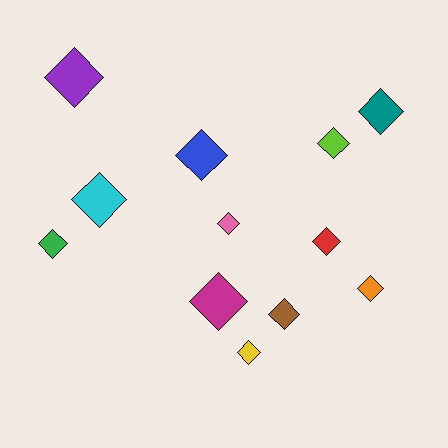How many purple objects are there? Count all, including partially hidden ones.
There is 1 purple object.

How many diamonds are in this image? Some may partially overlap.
There are 12 diamonds.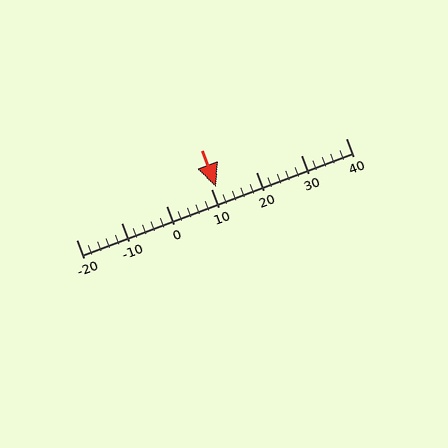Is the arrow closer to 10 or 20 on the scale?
The arrow is closer to 10.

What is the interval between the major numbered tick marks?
The major tick marks are spaced 10 units apart.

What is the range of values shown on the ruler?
The ruler shows values from -20 to 40.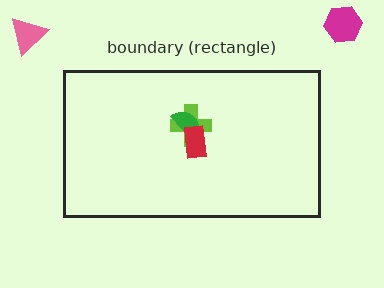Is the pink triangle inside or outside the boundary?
Outside.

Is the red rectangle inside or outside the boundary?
Inside.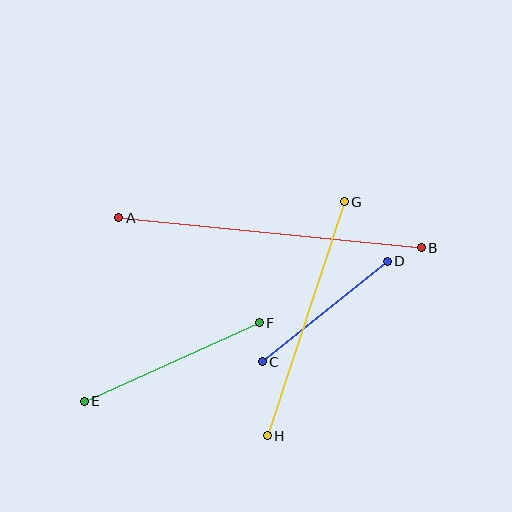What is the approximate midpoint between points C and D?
The midpoint is at approximately (325, 311) pixels.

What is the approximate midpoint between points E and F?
The midpoint is at approximately (172, 362) pixels.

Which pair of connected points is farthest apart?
Points A and B are farthest apart.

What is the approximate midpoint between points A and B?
The midpoint is at approximately (270, 233) pixels.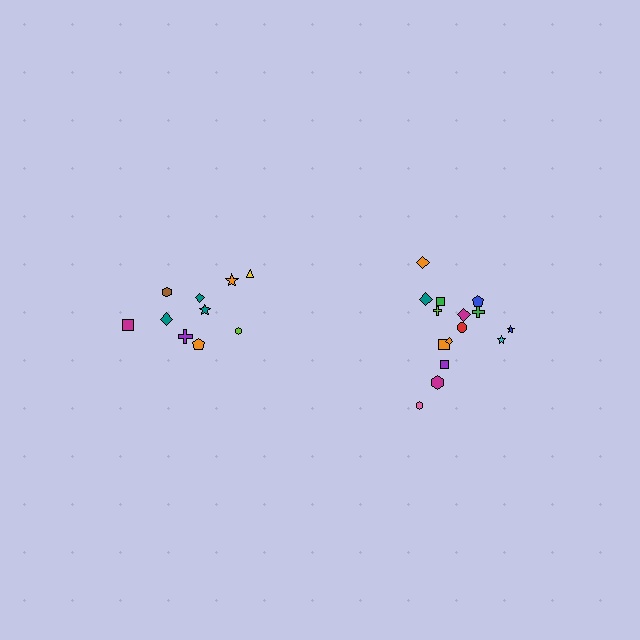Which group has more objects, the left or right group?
The right group.